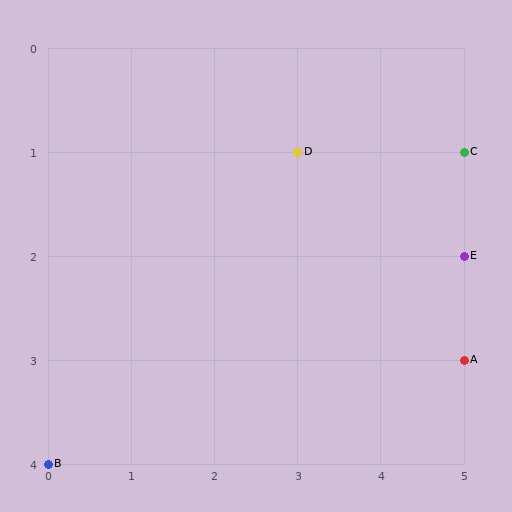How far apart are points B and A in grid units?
Points B and A are 5 columns and 1 row apart (about 5.1 grid units diagonally).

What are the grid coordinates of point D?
Point D is at grid coordinates (3, 1).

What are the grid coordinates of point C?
Point C is at grid coordinates (5, 1).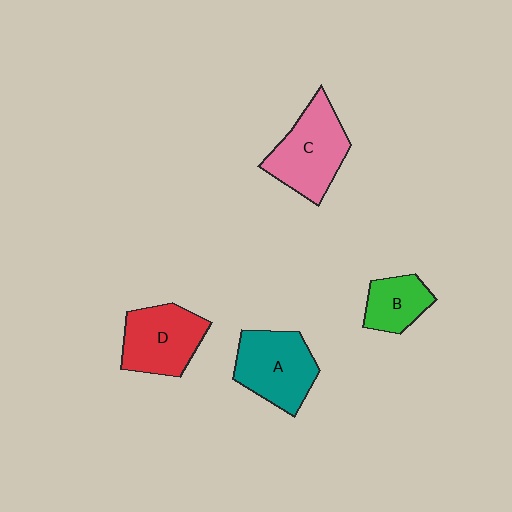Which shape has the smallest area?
Shape B (green).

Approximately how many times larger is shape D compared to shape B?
Approximately 1.6 times.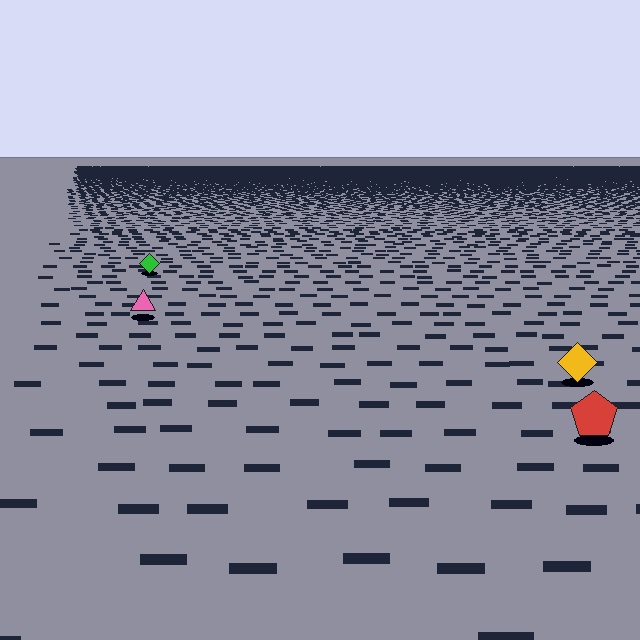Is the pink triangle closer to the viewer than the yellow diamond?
No. The yellow diamond is closer — you can tell from the texture gradient: the ground texture is coarser near it.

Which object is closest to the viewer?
The red pentagon is closest. The texture marks near it are larger and more spread out.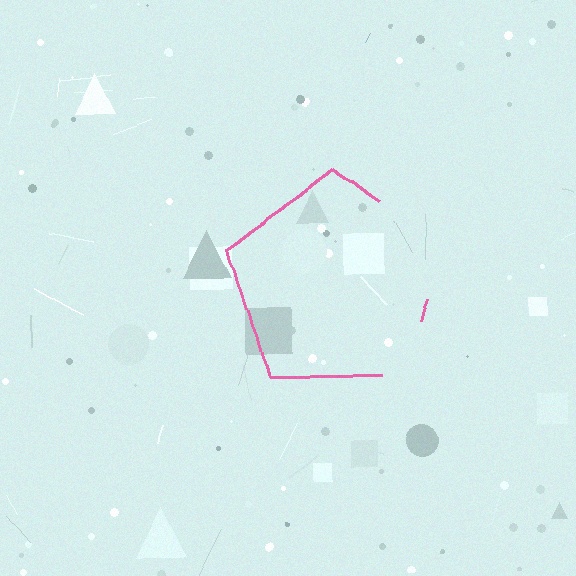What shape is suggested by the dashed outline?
The dashed outline suggests a pentagon.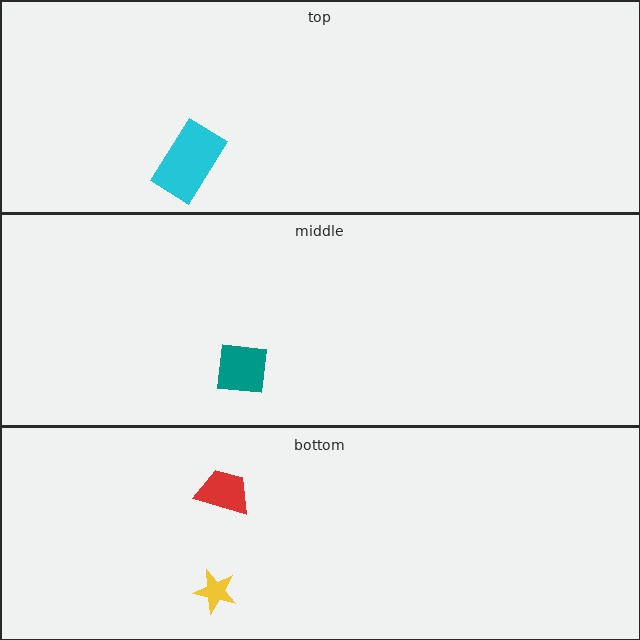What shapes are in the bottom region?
The yellow star, the red trapezoid.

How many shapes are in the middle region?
1.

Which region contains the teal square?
The middle region.